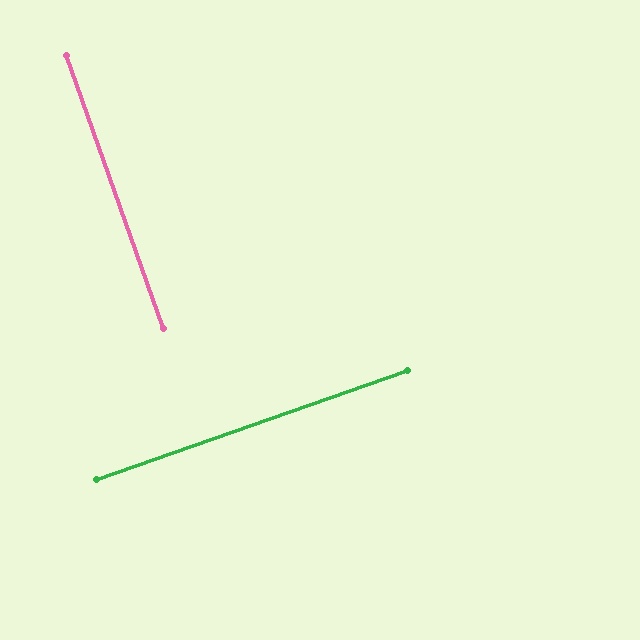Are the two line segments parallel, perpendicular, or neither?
Perpendicular — they meet at approximately 90°.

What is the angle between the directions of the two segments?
Approximately 90 degrees.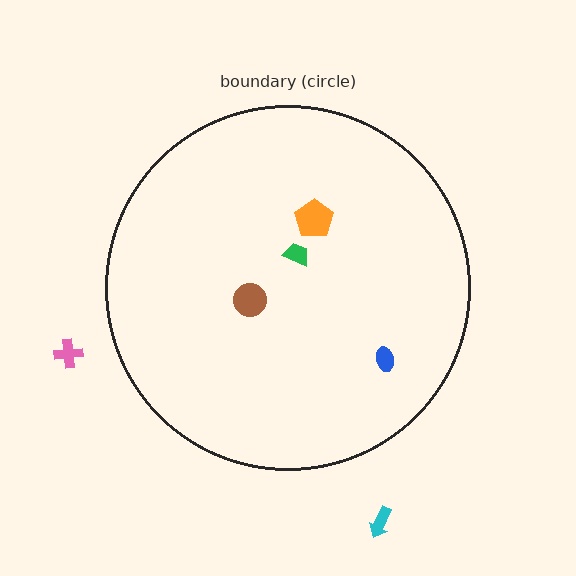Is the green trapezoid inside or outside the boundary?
Inside.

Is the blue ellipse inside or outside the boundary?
Inside.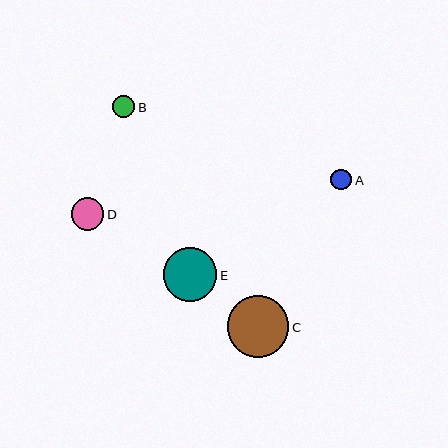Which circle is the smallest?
Circle A is the smallest with a size of approximately 21 pixels.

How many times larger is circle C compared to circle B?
Circle C is approximately 2.8 times the size of circle B.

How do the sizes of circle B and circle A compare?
Circle B and circle A are approximately the same size.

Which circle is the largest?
Circle C is the largest with a size of approximately 61 pixels.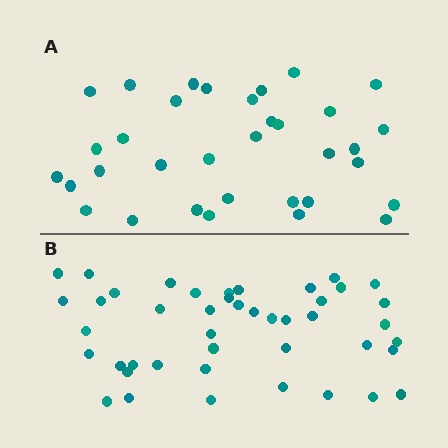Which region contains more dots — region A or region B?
Region B (the bottom region) has more dots.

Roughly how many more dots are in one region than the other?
Region B has roughly 10 or so more dots than region A.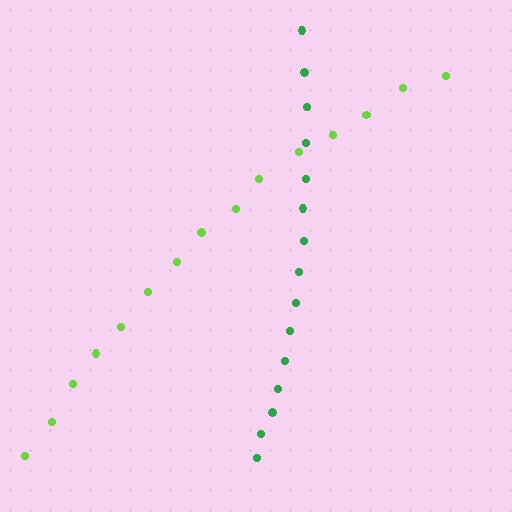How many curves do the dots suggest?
There are 2 distinct paths.